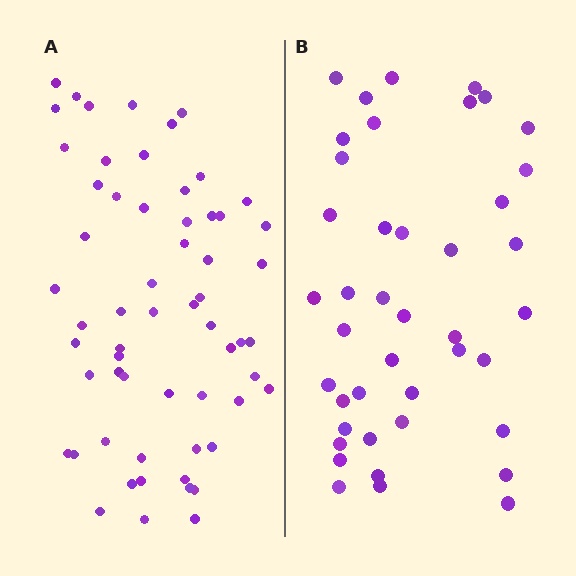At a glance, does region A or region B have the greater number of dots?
Region A (the left region) has more dots.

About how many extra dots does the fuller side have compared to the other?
Region A has approximately 20 more dots than region B.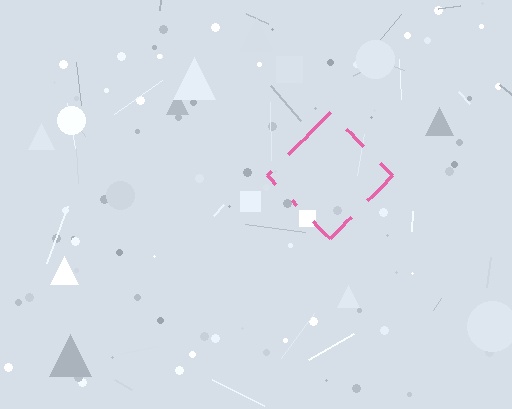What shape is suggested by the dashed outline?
The dashed outline suggests a diamond.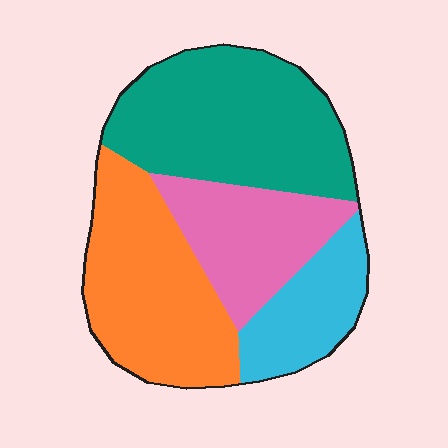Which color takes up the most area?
Teal, at roughly 35%.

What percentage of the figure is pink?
Pink takes up about one fifth (1/5) of the figure.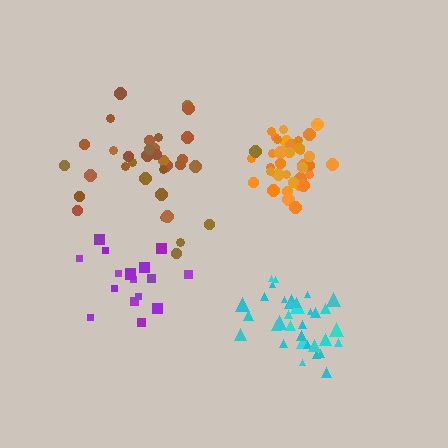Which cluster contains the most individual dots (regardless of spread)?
Orange (35).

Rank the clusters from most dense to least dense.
orange, cyan, brown, purple.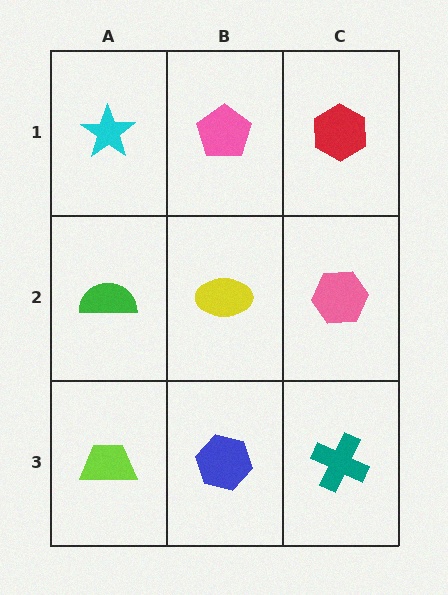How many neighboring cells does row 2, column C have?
3.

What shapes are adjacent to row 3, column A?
A green semicircle (row 2, column A), a blue hexagon (row 3, column B).